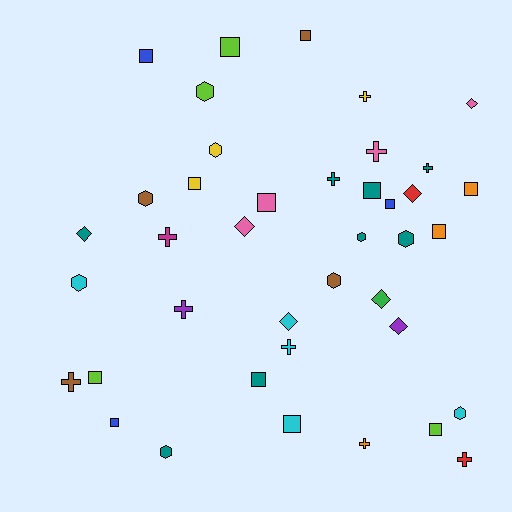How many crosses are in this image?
There are 10 crosses.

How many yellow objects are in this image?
There are 3 yellow objects.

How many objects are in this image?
There are 40 objects.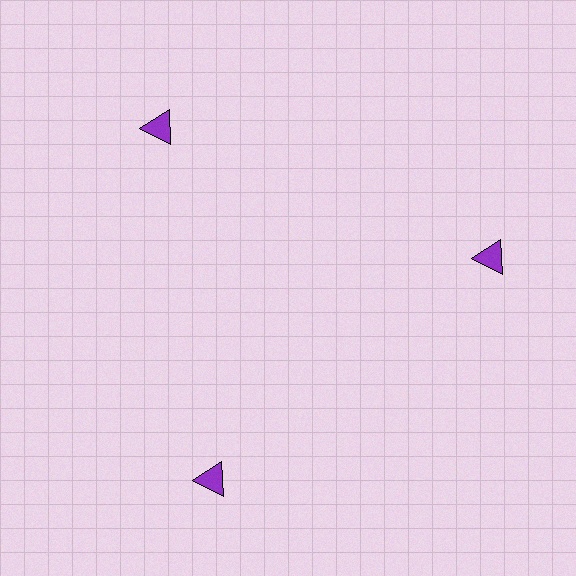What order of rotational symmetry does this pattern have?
This pattern has 3-fold rotational symmetry.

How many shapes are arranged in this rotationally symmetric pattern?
There are 3 shapes, arranged in 3 groups of 1.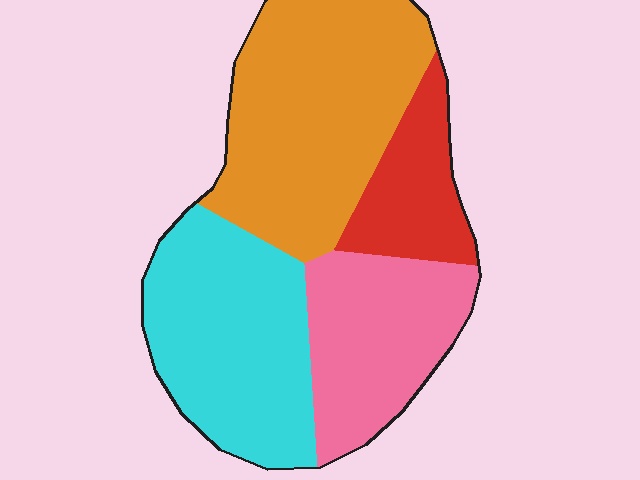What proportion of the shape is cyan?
Cyan takes up about one third (1/3) of the shape.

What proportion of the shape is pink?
Pink takes up about one fifth (1/5) of the shape.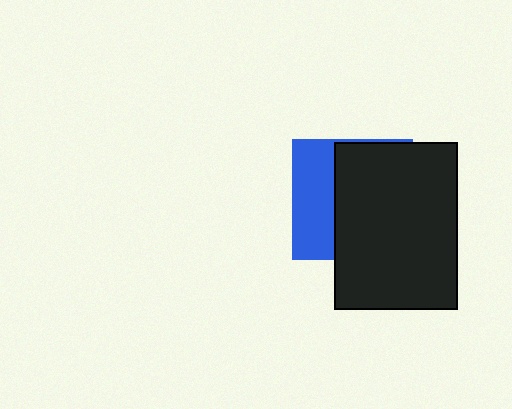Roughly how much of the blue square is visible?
A small part of it is visible (roughly 36%).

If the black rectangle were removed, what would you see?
You would see the complete blue square.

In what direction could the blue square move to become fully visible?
The blue square could move left. That would shift it out from behind the black rectangle entirely.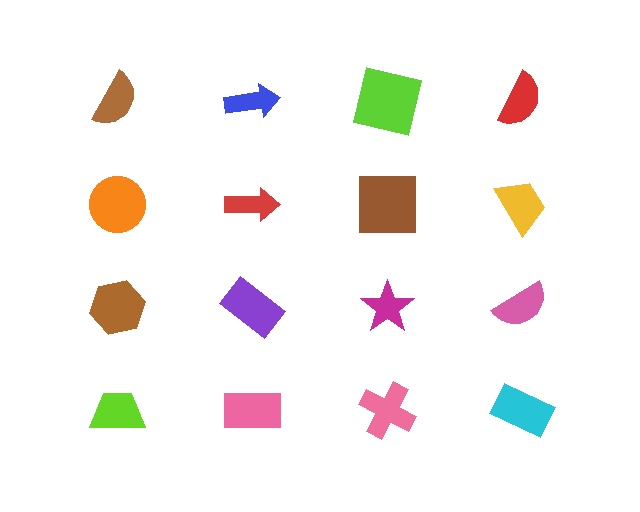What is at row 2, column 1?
An orange circle.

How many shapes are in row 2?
4 shapes.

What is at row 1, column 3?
A lime square.